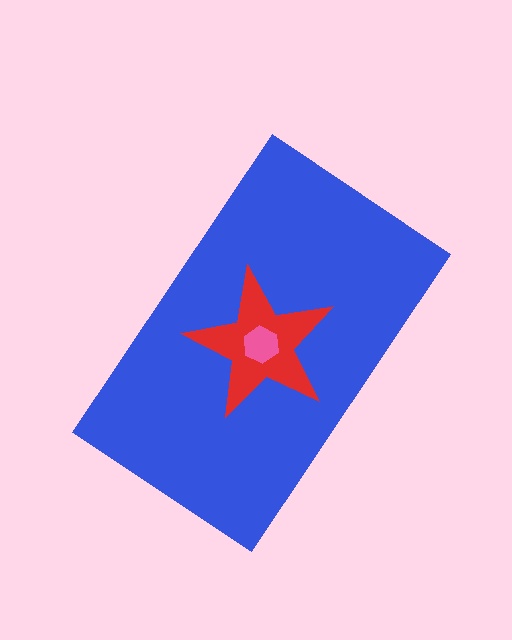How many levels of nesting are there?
3.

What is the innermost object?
The pink hexagon.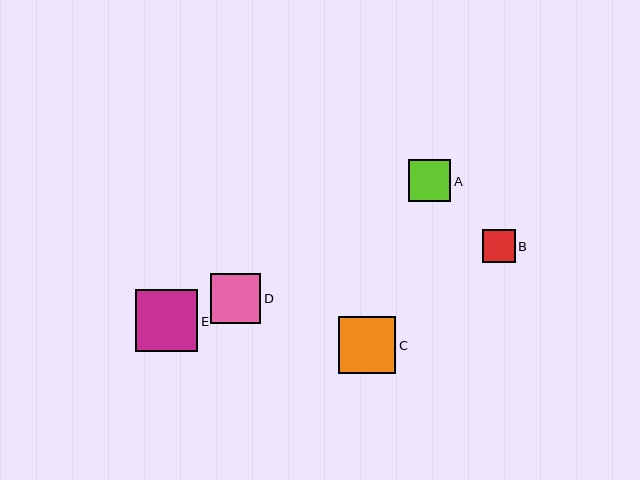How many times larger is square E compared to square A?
Square E is approximately 1.5 times the size of square A.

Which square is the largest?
Square E is the largest with a size of approximately 62 pixels.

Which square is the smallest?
Square B is the smallest with a size of approximately 33 pixels.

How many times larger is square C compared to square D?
Square C is approximately 1.1 times the size of square D.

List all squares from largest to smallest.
From largest to smallest: E, C, D, A, B.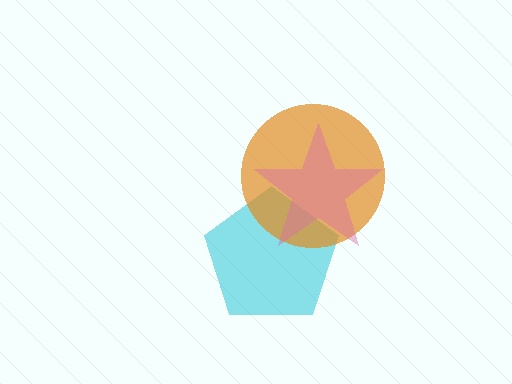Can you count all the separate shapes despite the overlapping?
Yes, there are 3 separate shapes.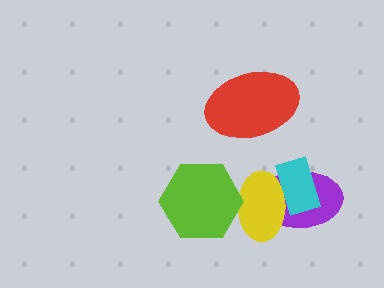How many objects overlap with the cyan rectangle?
2 objects overlap with the cyan rectangle.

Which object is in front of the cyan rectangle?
The yellow ellipse is in front of the cyan rectangle.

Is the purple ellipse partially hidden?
Yes, it is partially covered by another shape.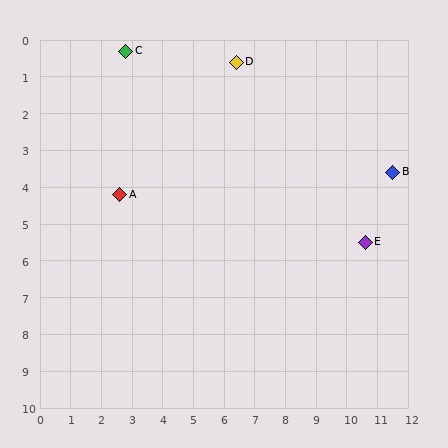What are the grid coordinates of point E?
Point E is at approximately (10.6, 5.5).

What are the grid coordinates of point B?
Point B is at approximately (11.5, 3.6).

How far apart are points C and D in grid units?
Points C and D are about 3.6 grid units apart.